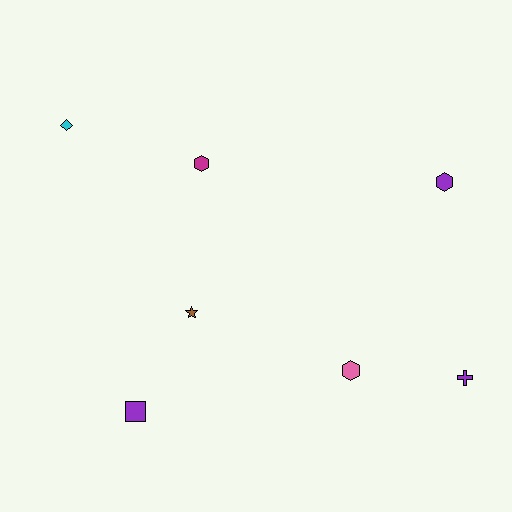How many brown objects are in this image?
There is 1 brown object.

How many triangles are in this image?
There are no triangles.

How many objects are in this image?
There are 7 objects.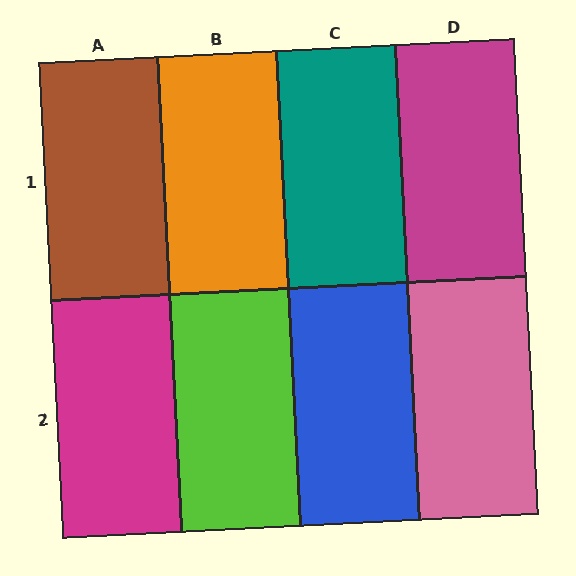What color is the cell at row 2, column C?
Blue.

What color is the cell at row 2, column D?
Pink.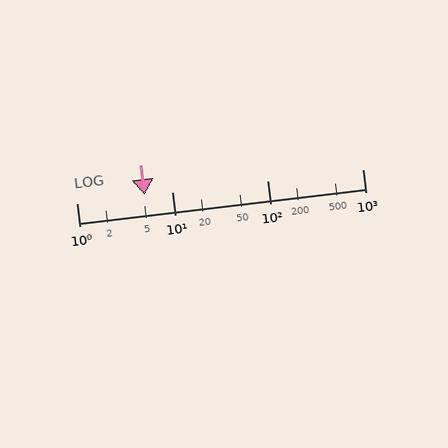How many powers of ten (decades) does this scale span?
The scale spans 3 decades, from 1 to 1000.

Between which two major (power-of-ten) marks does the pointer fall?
The pointer is between 1 and 10.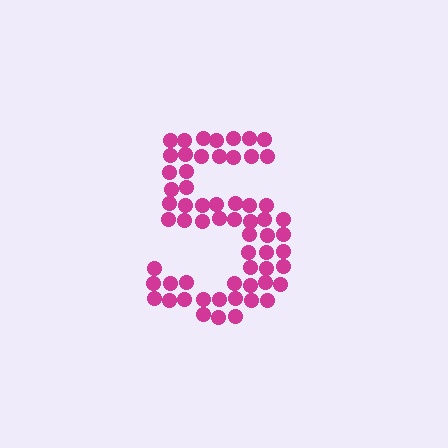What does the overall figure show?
The overall figure shows the digit 5.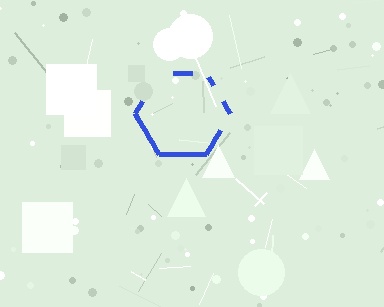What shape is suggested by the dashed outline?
The dashed outline suggests a hexagon.